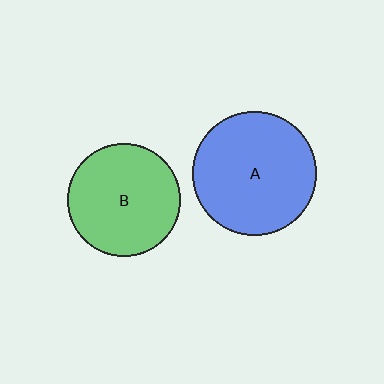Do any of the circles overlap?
No, none of the circles overlap.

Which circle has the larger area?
Circle A (blue).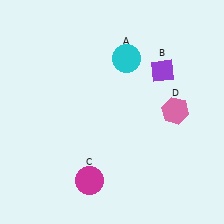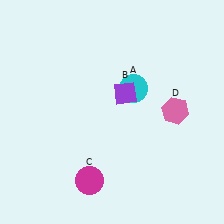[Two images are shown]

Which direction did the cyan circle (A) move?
The cyan circle (A) moved down.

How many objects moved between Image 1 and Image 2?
2 objects moved between the two images.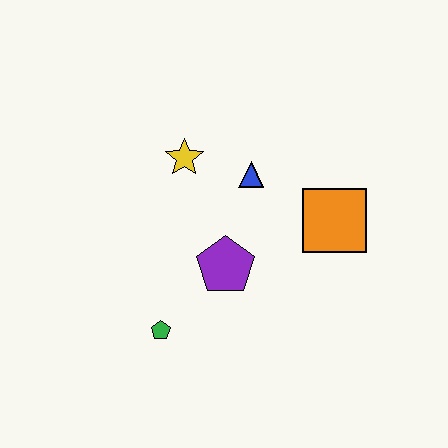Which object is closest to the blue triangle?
The yellow star is closest to the blue triangle.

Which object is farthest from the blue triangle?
The green pentagon is farthest from the blue triangle.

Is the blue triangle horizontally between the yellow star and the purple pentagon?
No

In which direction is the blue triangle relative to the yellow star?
The blue triangle is to the right of the yellow star.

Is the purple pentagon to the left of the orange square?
Yes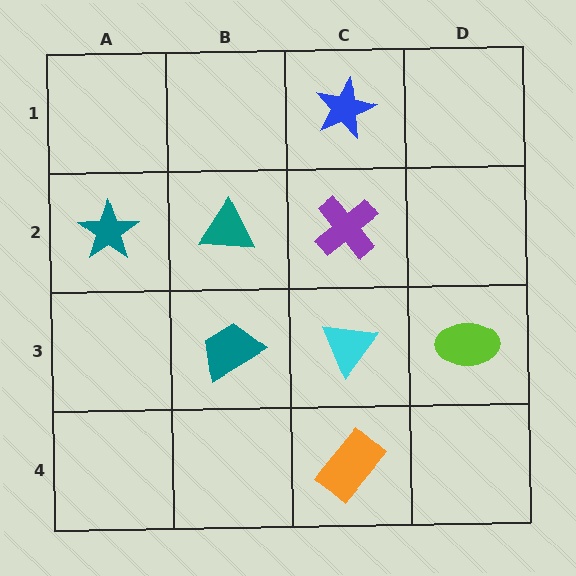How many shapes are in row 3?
3 shapes.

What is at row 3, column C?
A cyan triangle.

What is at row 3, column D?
A lime ellipse.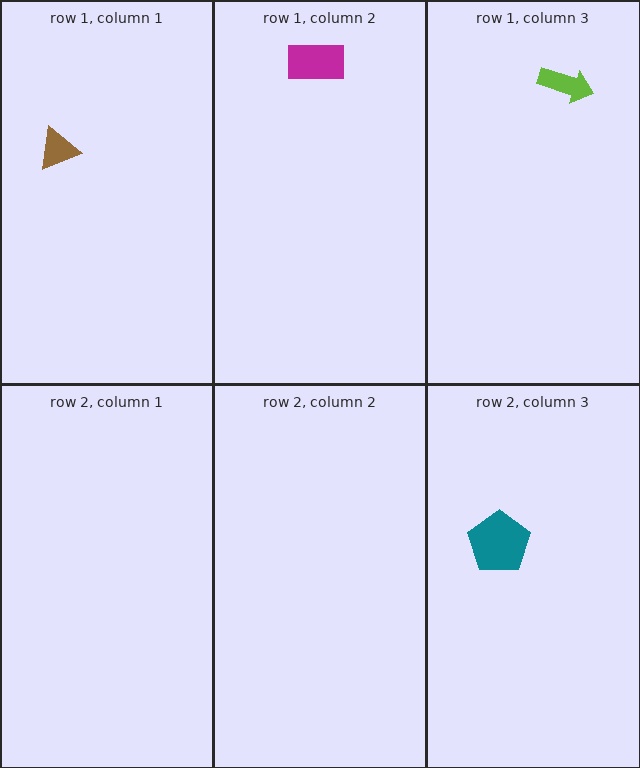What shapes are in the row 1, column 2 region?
The magenta rectangle.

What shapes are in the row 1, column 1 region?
The brown triangle.